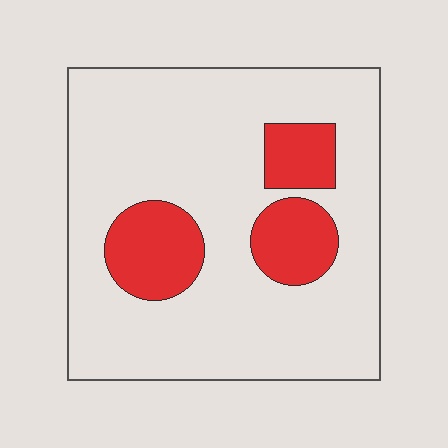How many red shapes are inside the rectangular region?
3.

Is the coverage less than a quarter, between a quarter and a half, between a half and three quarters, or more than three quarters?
Less than a quarter.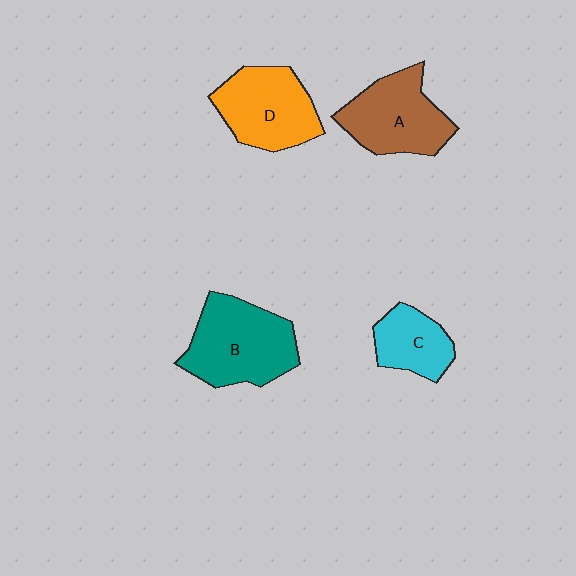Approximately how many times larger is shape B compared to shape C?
Approximately 1.8 times.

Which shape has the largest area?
Shape B (teal).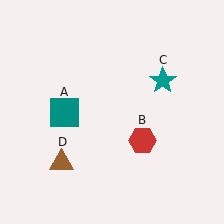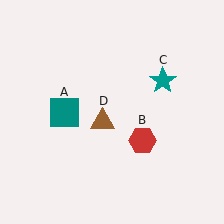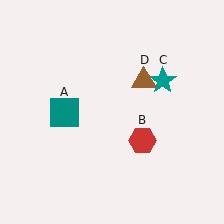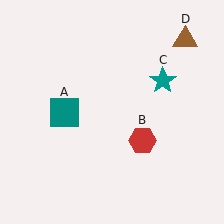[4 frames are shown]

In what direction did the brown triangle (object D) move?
The brown triangle (object D) moved up and to the right.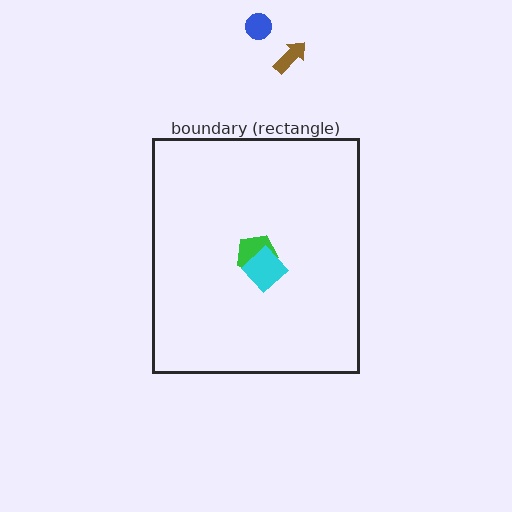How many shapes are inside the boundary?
2 inside, 2 outside.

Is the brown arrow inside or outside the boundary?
Outside.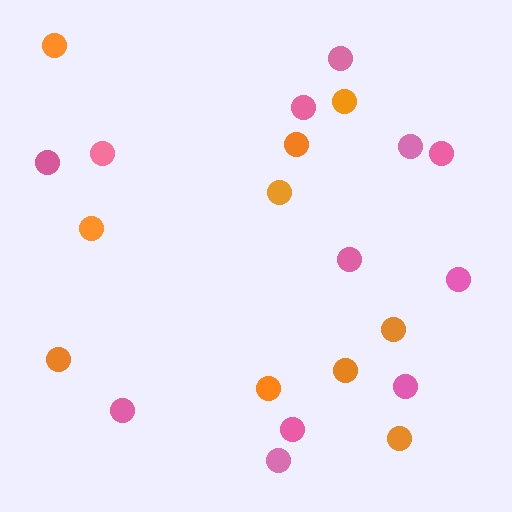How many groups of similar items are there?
There are 2 groups: one group of pink circles (12) and one group of orange circles (10).